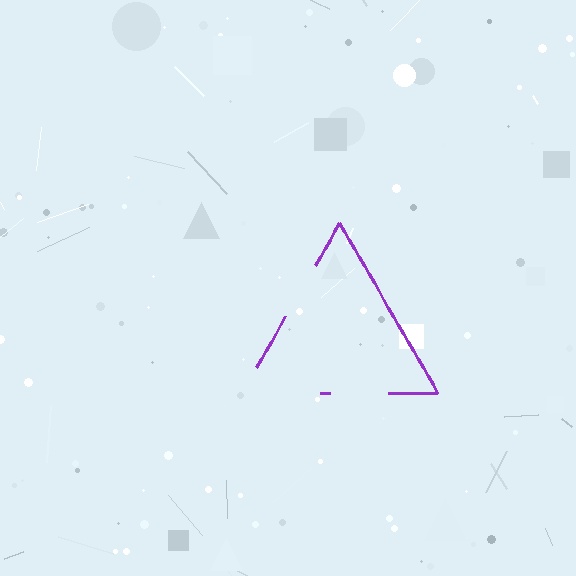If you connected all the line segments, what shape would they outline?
They would outline a triangle.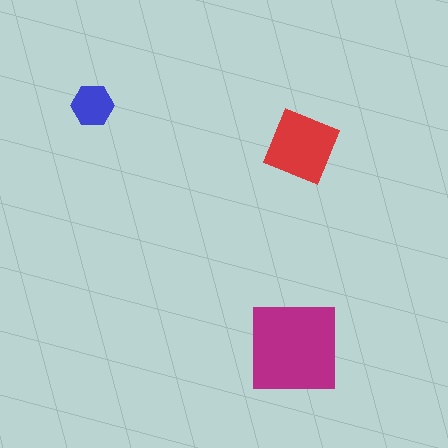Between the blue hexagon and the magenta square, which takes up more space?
The magenta square.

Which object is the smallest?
The blue hexagon.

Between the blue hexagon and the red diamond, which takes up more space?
The red diamond.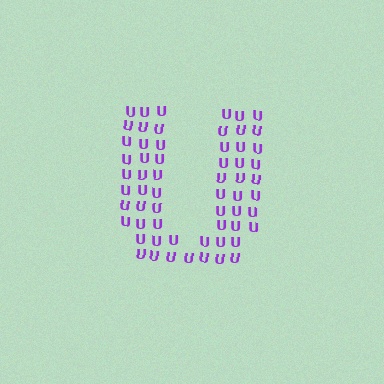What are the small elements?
The small elements are letter U's.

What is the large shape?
The large shape is the letter U.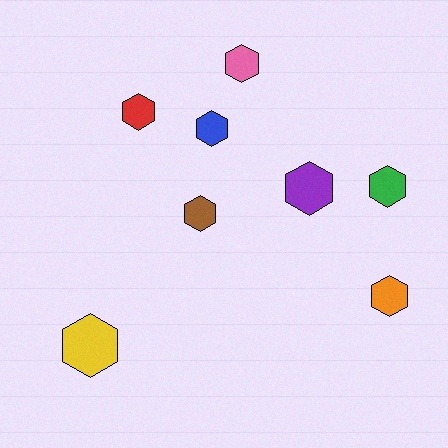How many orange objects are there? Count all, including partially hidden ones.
There is 1 orange object.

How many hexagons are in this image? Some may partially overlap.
There are 8 hexagons.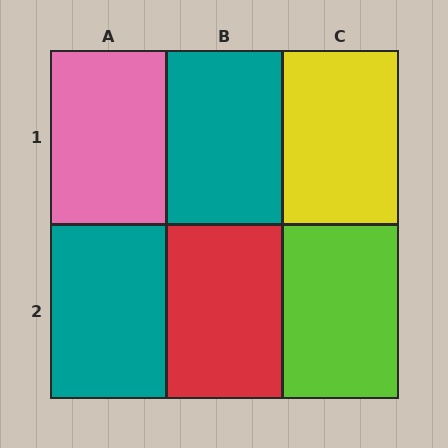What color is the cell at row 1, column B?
Teal.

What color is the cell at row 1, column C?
Yellow.